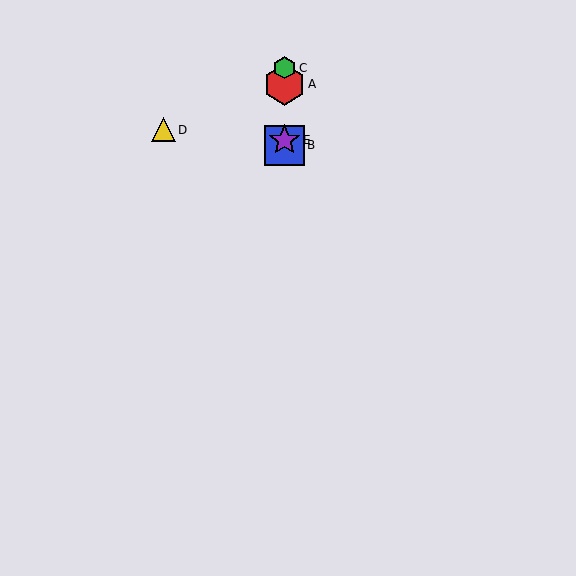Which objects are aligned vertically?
Objects A, B, C, E are aligned vertically.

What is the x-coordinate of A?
Object A is at x≈285.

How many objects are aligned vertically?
4 objects (A, B, C, E) are aligned vertically.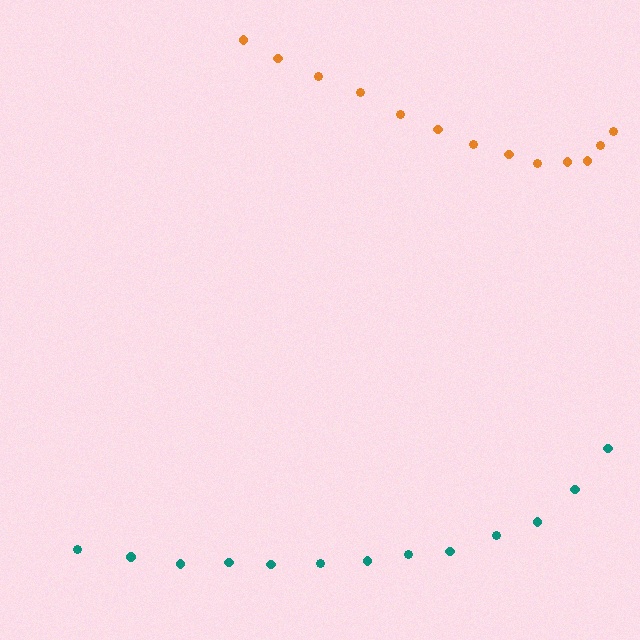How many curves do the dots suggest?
There are 2 distinct paths.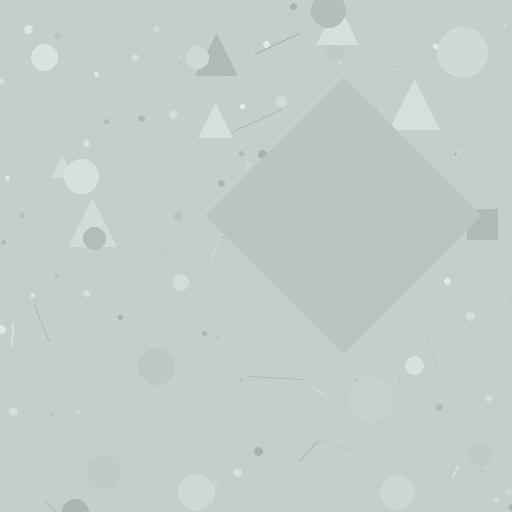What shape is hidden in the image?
A diamond is hidden in the image.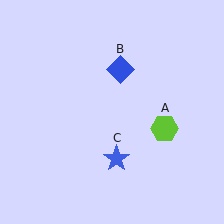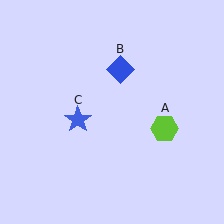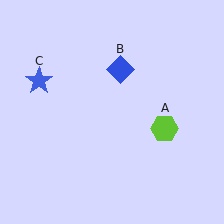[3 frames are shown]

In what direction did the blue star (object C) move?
The blue star (object C) moved up and to the left.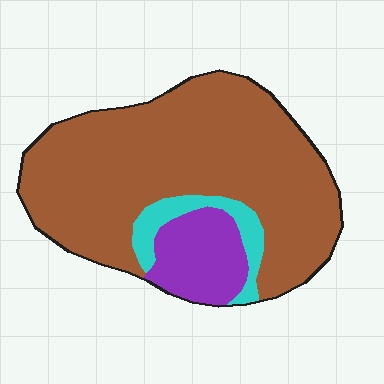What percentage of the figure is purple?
Purple covers around 15% of the figure.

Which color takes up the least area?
Cyan, at roughly 10%.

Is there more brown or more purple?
Brown.